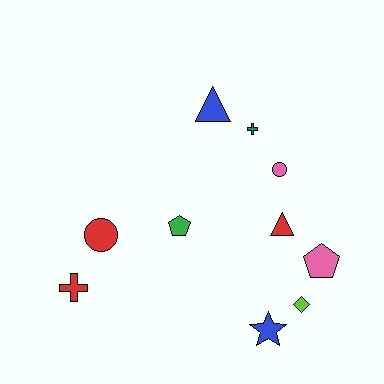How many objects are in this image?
There are 10 objects.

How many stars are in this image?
There is 1 star.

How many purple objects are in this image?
There are no purple objects.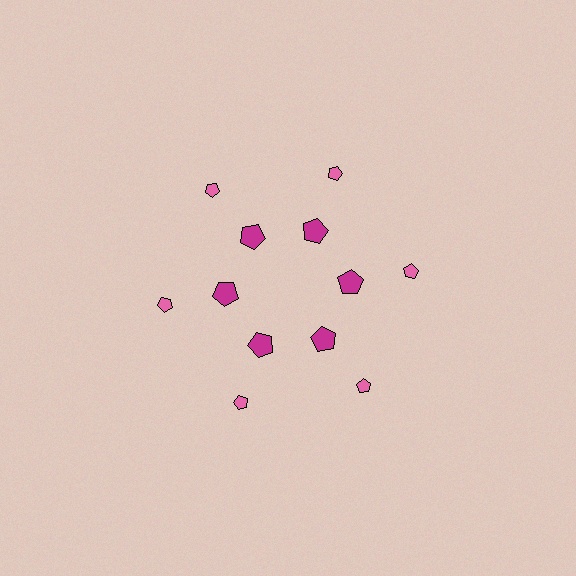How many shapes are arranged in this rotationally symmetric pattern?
There are 12 shapes, arranged in 6 groups of 2.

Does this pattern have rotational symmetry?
Yes, this pattern has 6-fold rotational symmetry. It looks the same after rotating 60 degrees around the center.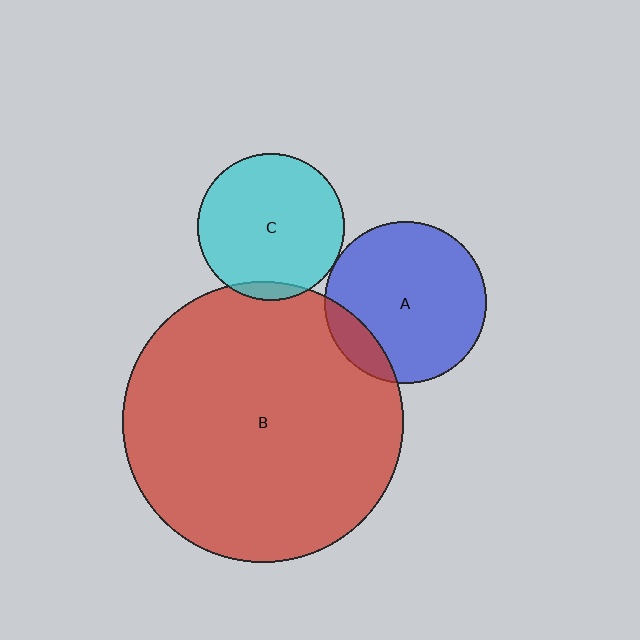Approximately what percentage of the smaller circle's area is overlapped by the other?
Approximately 5%.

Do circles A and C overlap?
Yes.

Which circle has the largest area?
Circle B (red).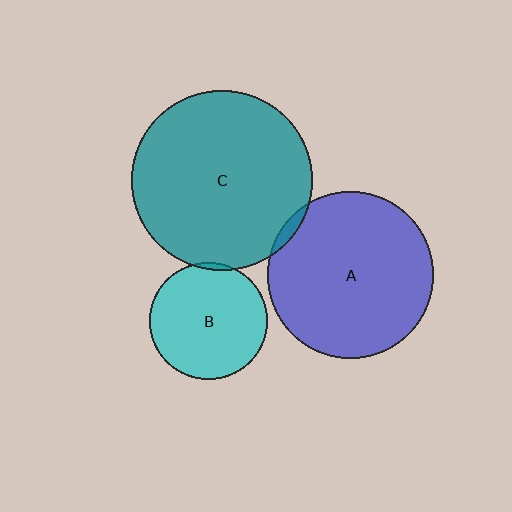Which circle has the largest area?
Circle C (teal).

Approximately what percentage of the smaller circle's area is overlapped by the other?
Approximately 5%.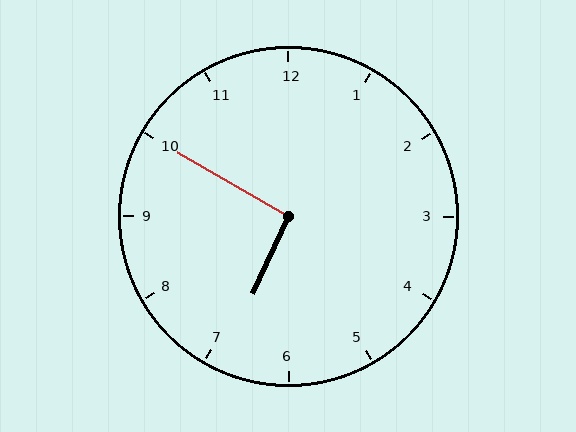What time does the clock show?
6:50.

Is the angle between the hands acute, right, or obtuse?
It is right.